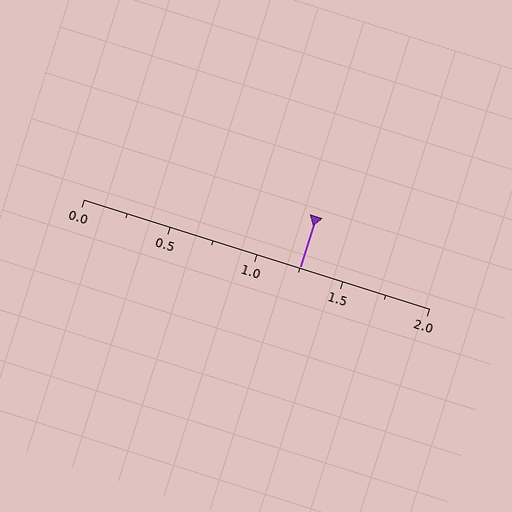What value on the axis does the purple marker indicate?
The marker indicates approximately 1.25.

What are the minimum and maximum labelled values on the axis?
The axis runs from 0.0 to 2.0.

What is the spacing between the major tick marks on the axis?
The major ticks are spaced 0.5 apart.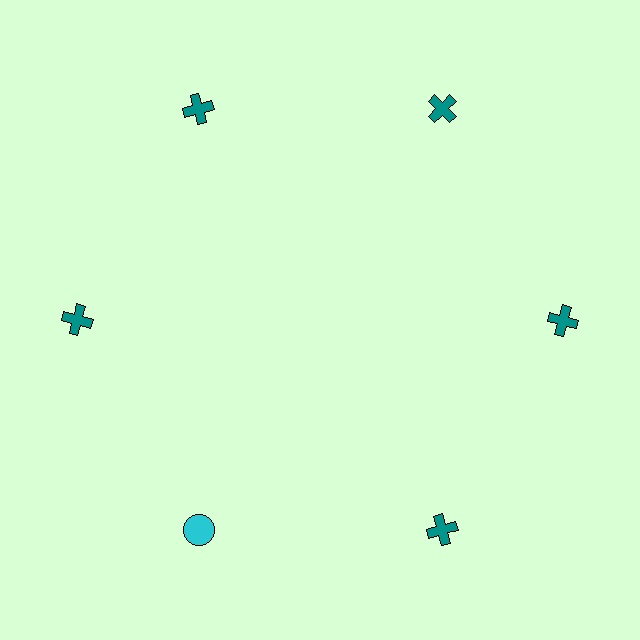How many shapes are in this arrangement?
There are 6 shapes arranged in a ring pattern.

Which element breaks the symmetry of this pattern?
The cyan circle at roughly the 7 o'clock position breaks the symmetry. All other shapes are teal crosses.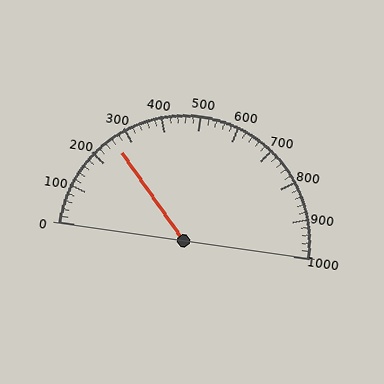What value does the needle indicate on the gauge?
The needle indicates approximately 260.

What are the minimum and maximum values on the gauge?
The gauge ranges from 0 to 1000.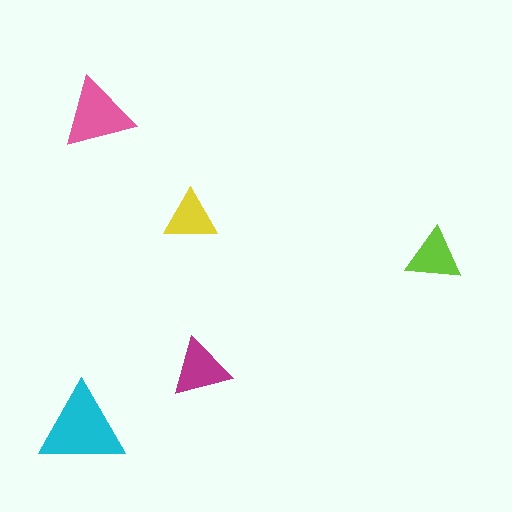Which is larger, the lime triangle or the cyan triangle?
The cyan one.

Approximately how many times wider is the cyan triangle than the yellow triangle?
About 1.5 times wider.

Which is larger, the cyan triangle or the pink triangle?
The cyan one.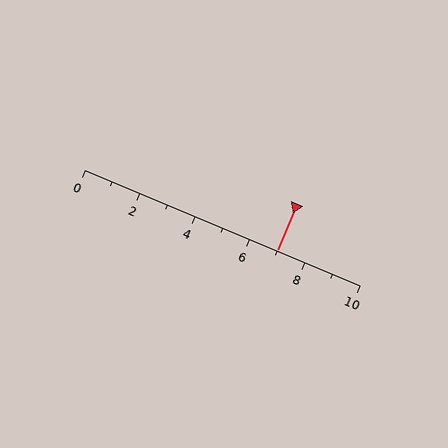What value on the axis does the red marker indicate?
The marker indicates approximately 7.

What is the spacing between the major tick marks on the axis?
The major ticks are spaced 2 apart.